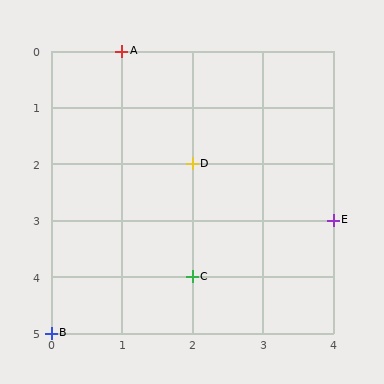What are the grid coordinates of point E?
Point E is at grid coordinates (4, 3).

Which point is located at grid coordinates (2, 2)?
Point D is at (2, 2).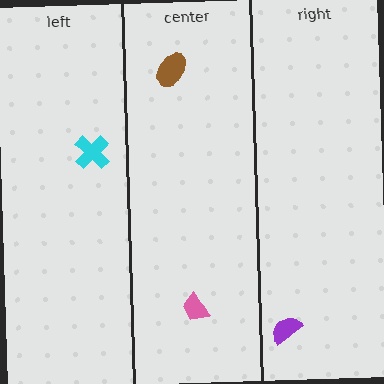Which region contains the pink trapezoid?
The center region.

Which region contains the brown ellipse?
The center region.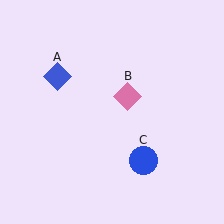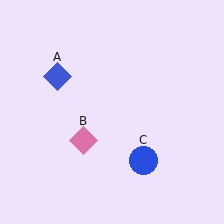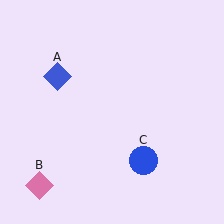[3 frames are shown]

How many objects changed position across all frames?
1 object changed position: pink diamond (object B).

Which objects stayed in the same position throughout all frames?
Blue diamond (object A) and blue circle (object C) remained stationary.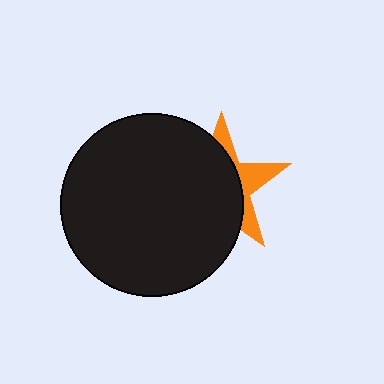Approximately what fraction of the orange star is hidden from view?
Roughly 69% of the orange star is hidden behind the black circle.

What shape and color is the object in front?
The object in front is a black circle.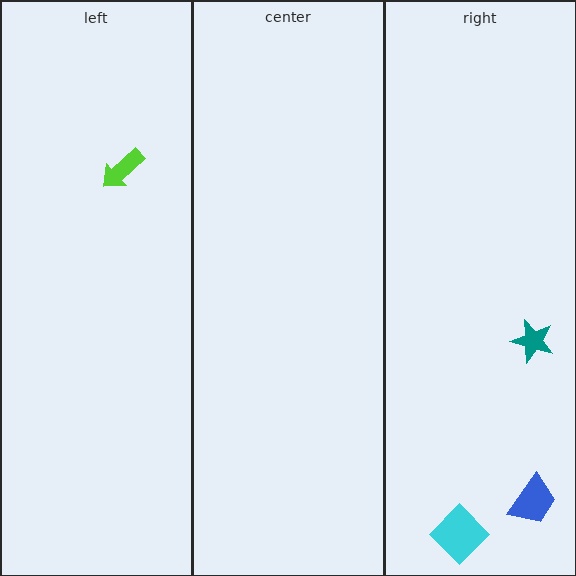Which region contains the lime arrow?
The left region.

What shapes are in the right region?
The blue trapezoid, the cyan diamond, the teal star.